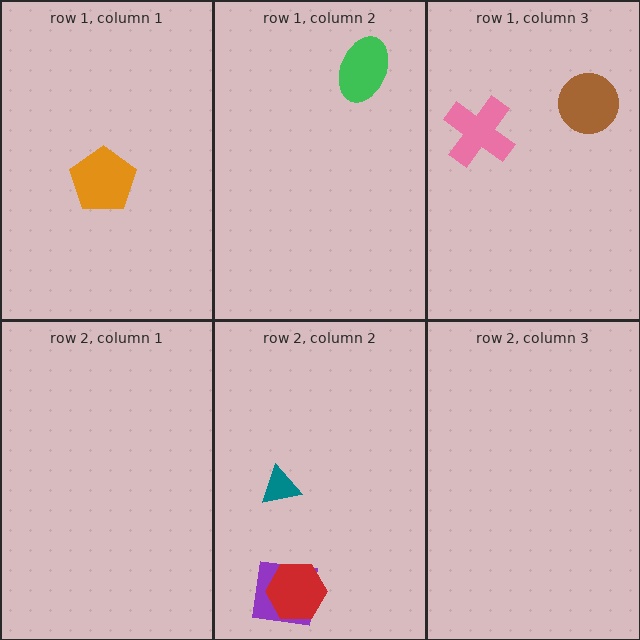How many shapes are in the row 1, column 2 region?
1.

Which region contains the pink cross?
The row 1, column 3 region.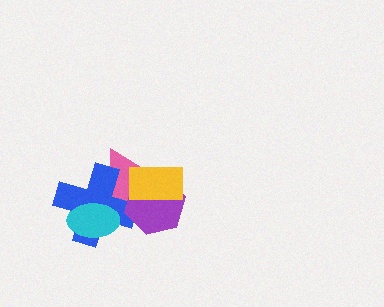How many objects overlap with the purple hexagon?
3 objects overlap with the purple hexagon.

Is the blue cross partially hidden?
Yes, it is partially covered by another shape.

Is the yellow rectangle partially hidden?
No, no other shape covers it.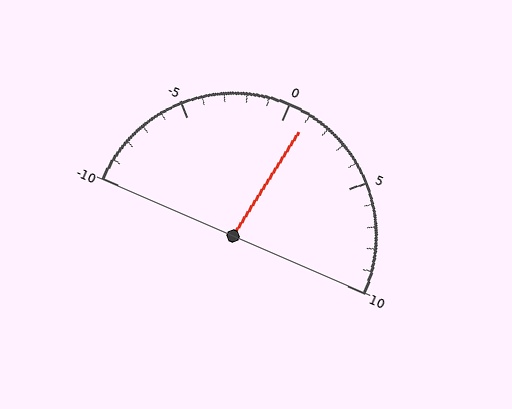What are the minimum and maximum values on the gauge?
The gauge ranges from -10 to 10.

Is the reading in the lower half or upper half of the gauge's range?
The reading is in the upper half of the range (-10 to 10).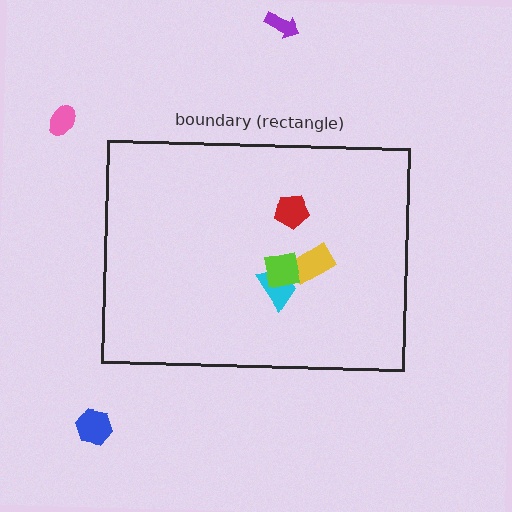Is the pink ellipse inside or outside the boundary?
Outside.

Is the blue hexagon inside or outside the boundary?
Outside.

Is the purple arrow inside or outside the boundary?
Outside.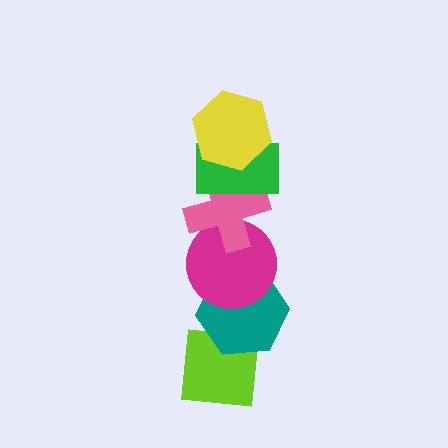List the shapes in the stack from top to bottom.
From top to bottom: the yellow hexagon, the green rectangle, the pink cross, the magenta circle, the teal hexagon, the lime square.